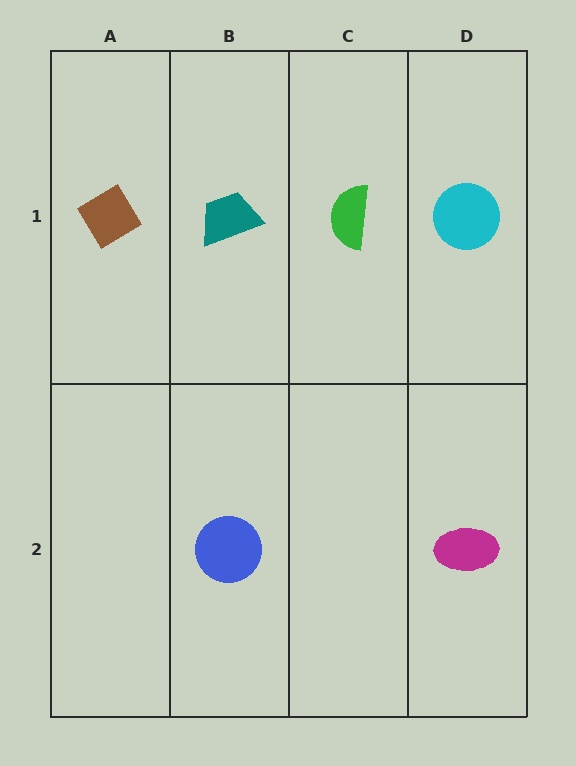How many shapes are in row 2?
2 shapes.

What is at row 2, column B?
A blue circle.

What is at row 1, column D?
A cyan circle.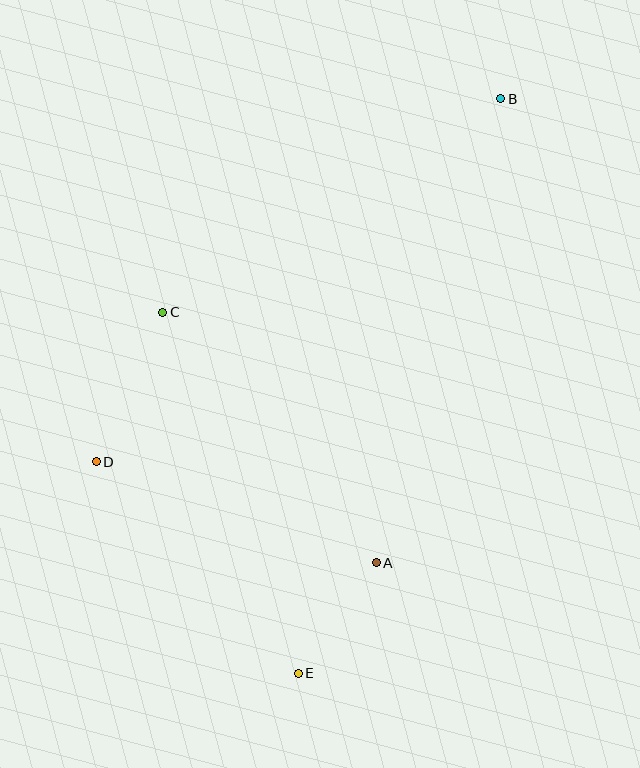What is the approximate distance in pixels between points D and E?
The distance between D and E is approximately 293 pixels.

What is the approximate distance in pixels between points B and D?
The distance between B and D is approximately 543 pixels.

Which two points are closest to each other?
Points A and E are closest to each other.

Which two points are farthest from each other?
Points B and E are farthest from each other.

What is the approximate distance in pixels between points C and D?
The distance between C and D is approximately 163 pixels.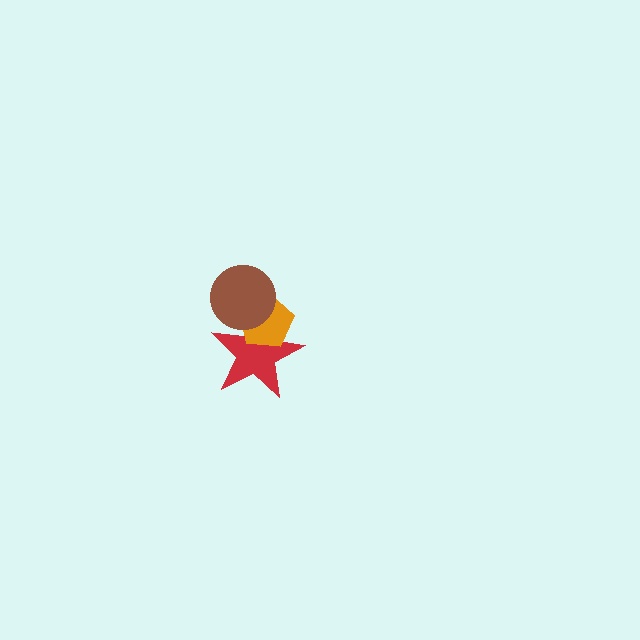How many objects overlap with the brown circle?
2 objects overlap with the brown circle.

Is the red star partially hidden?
Yes, it is partially covered by another shape.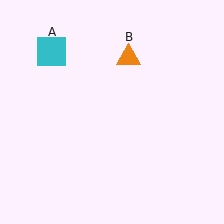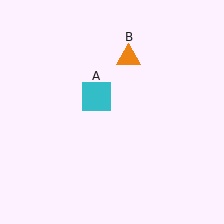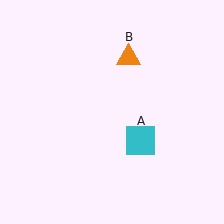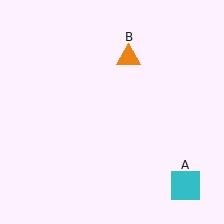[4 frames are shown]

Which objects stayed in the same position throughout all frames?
Orange triangle (object B) remained stationary.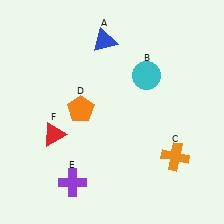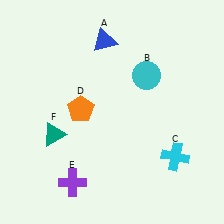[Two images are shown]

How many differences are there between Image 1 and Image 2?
There are 2 differences between the two images.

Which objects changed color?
C changed from orange to cyan. F changed from red to teal.